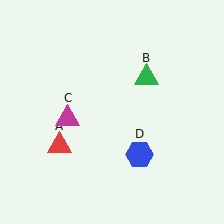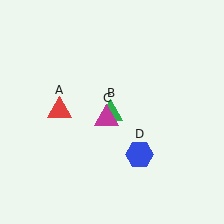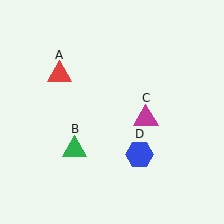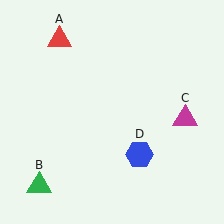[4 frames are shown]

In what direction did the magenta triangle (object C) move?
The magenta triangle (object C) moved right.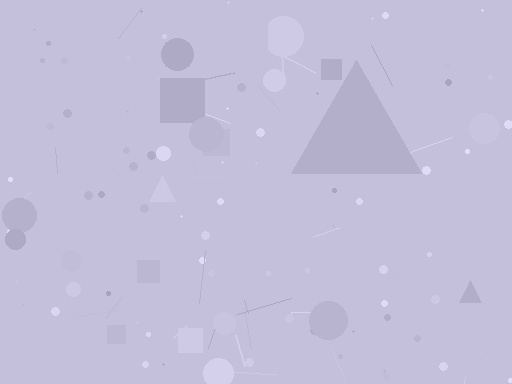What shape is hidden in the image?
A triangle is hidden in the image.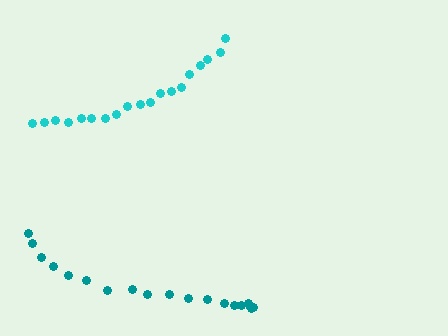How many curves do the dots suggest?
There are 2 distinct paths.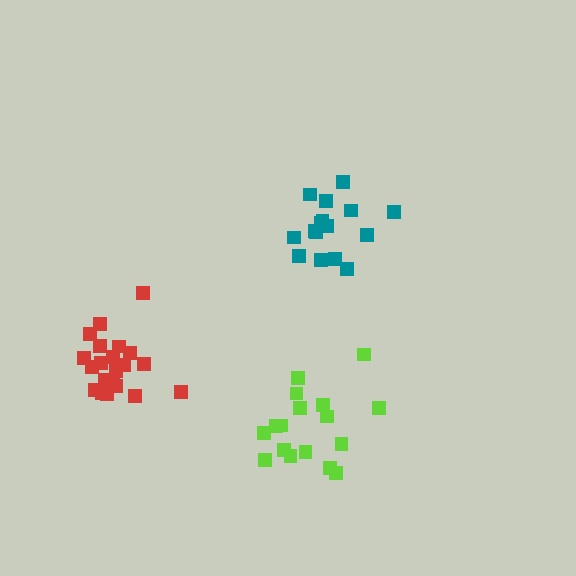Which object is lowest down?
The lime cluster is bottommost.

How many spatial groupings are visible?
There are 3 spatial groupings.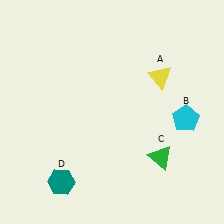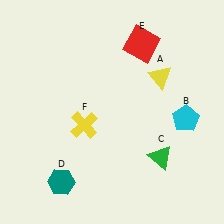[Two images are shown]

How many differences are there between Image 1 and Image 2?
There are 2 differences between the two images.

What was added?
A red square (E), a yellow cross (F) were added in Image 2.